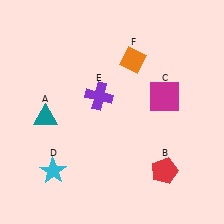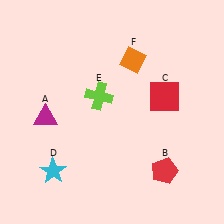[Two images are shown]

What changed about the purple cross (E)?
In Image 1, E is purple. In Image 2, it changed to lime.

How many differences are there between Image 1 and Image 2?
There are 3 differences between the two images.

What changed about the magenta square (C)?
In Image 1, C is magenta. In Image 2, it changed to red.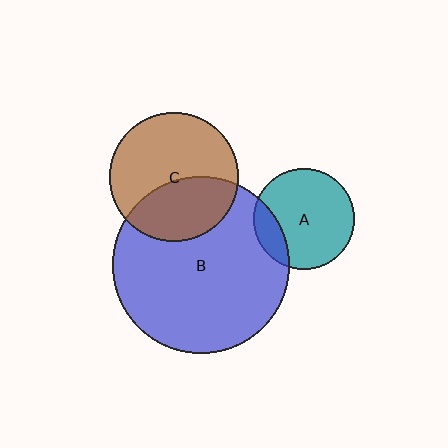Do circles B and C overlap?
Yes.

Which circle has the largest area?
Circle B (blue).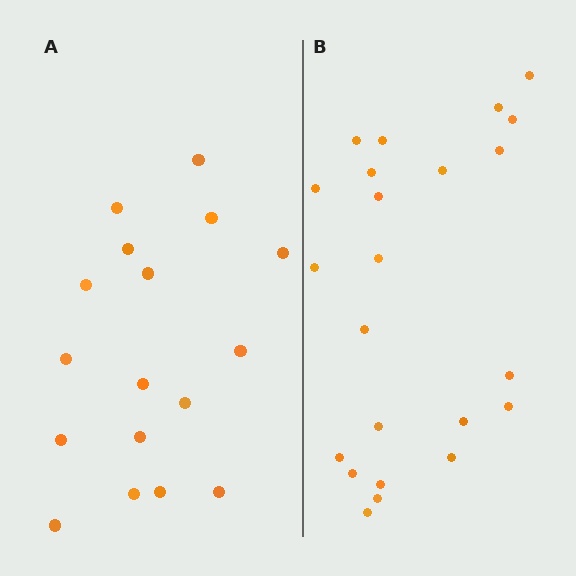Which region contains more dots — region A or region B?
Region B (the right region) has more dots.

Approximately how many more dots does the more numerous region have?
Region B has about 6 more dots than region A.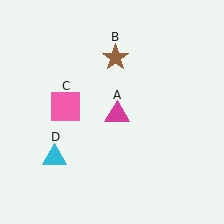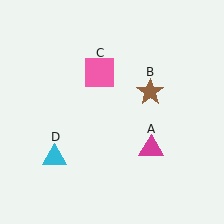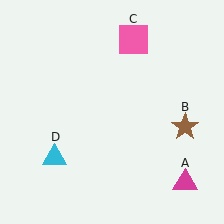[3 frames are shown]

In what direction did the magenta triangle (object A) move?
The magenta triangle (object A) moved down and to the right.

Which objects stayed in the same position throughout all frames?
Cyan triangle (object D) remained stationary.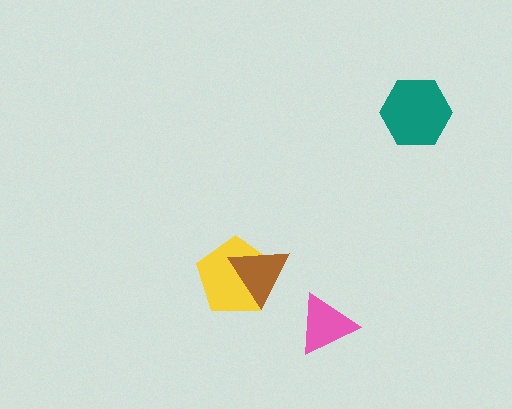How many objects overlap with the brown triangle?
1 object overlaps with the brown triangle.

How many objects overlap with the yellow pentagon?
1 object overlaps with the yellow pentagon.